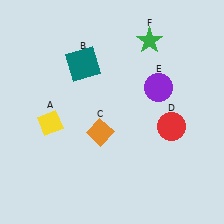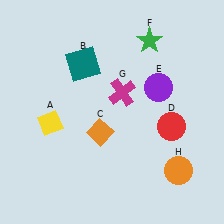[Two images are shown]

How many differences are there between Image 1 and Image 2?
There are 2 differences between the two images.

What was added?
A magenta cross (G), an orange circle (H) were added in Image 2.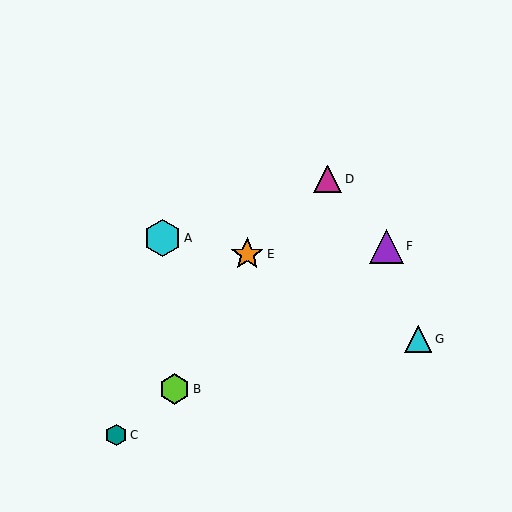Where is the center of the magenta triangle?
The center of the magenta triangle is at (328, 179).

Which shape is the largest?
The cyan hexagon (labeled A) is the largest.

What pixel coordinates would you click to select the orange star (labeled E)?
Click at (247, 254) to select the orange star E.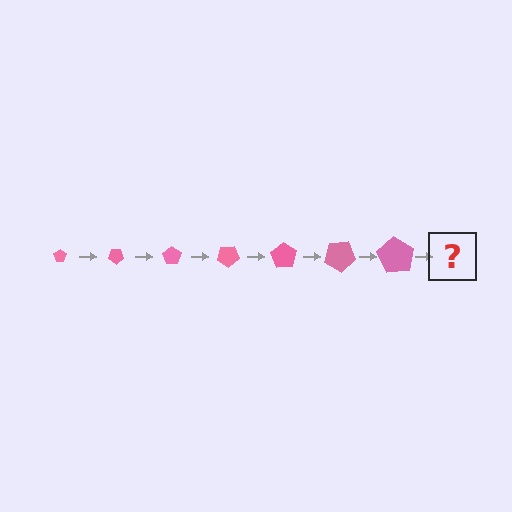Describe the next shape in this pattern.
It should be a pentagon, larger than the previous one and rotated 245 degrees from the start.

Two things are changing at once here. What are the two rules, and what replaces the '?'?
The two rules are that the pentagon grows larger each step and it rotates 35 degrees each step. The '?' should be a pentagon, larger than the previous one and rotated 245 degrees from the start.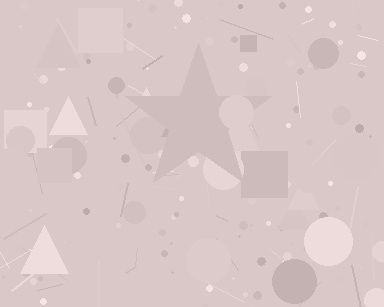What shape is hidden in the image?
A star is hidden in the image.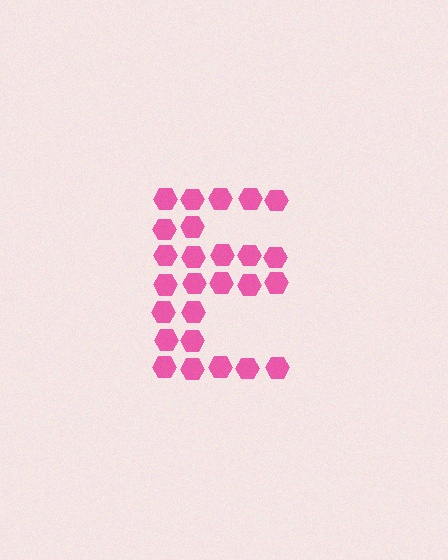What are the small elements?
The small elements are hexagons.